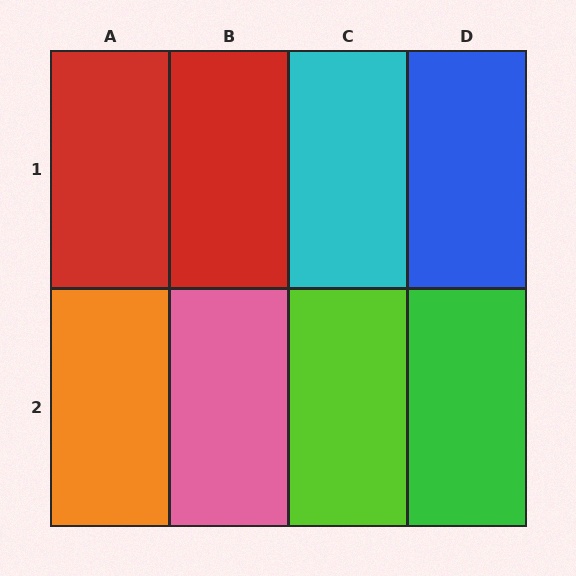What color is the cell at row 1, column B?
Red.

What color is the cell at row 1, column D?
Blue.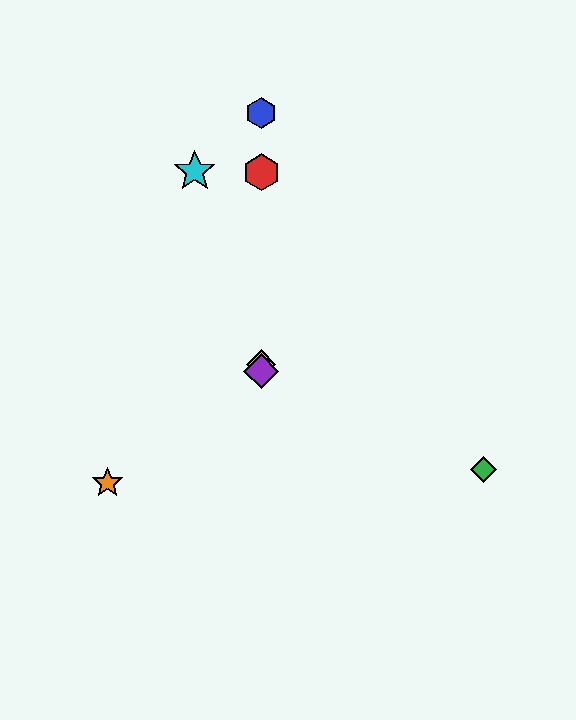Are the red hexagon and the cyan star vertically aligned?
No, the red hexagon is at x≈261 and the cyan star is at x≈195.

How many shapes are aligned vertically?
4 shapes (the red hexagon, the blue hexagon, the yellow diamond, the purple diamond) are aligned vertically.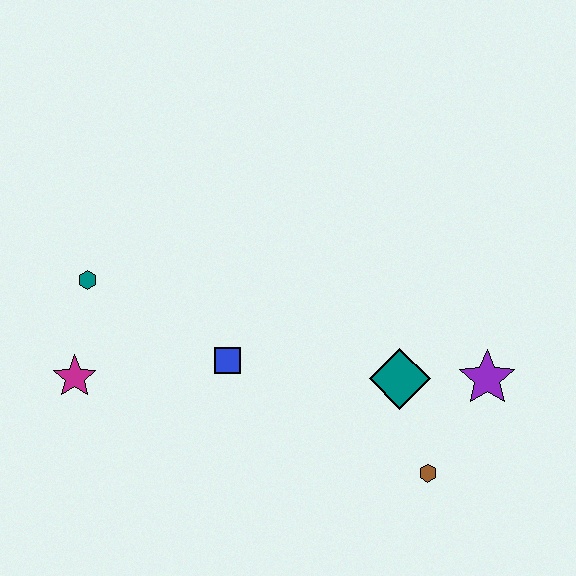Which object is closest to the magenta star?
The teal hexagon is closest to the magenta star.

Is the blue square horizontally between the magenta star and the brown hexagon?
Yes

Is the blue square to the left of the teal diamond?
Yes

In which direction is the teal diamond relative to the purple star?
The teal diamond is to the left of the purple star.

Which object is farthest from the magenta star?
The purple star is farthest from the magenta star.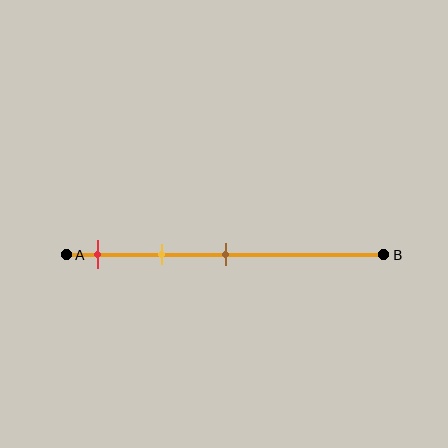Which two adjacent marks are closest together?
The red and yellow marks are the closest adjacent pair.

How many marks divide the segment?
There are 3 marks dividing the segment.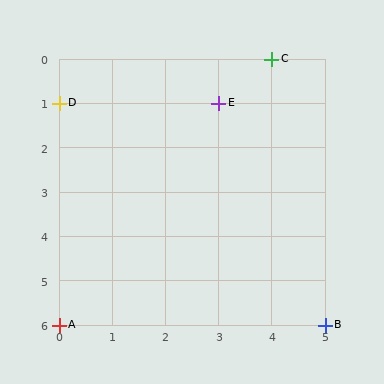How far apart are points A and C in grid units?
Points A and C are 4 columns and 6 rows apart (about 7.2 grid units diagonally).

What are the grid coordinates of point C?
Point C is at grid coordinates (4, 0).